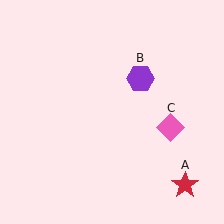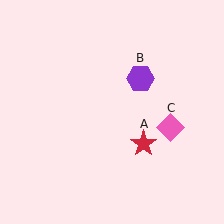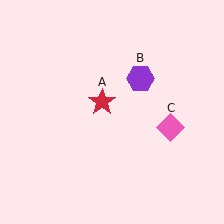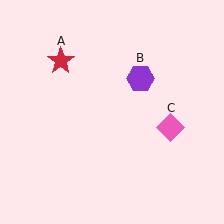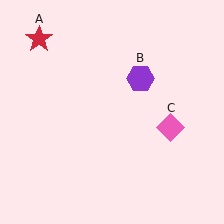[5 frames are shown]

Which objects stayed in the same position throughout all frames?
Purple hexagon (object B) and pink diamond (object C) remained stationary.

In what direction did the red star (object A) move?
The red star (object A) moved up and to the left.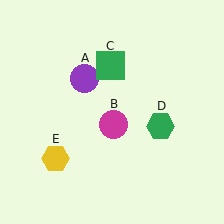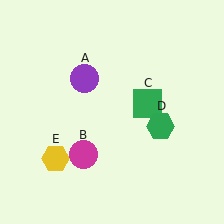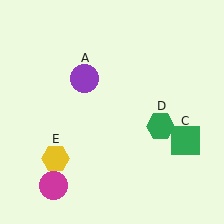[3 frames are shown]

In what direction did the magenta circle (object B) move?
The magenta circle (object B) moved down and to the left.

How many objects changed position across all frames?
2 objects changed position: magenta circle (object B), green square (object C).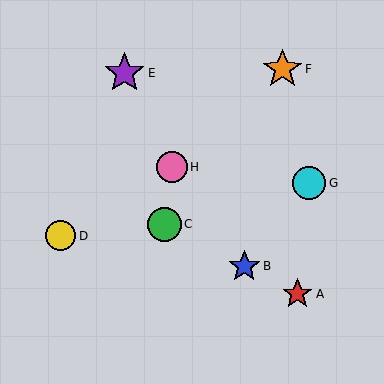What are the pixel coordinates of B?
Object B is at (244, 266).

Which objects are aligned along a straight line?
Objects A, B, C are aligned along a straight line.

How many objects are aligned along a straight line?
3 objects (A, B, C) are aligned along a straight line.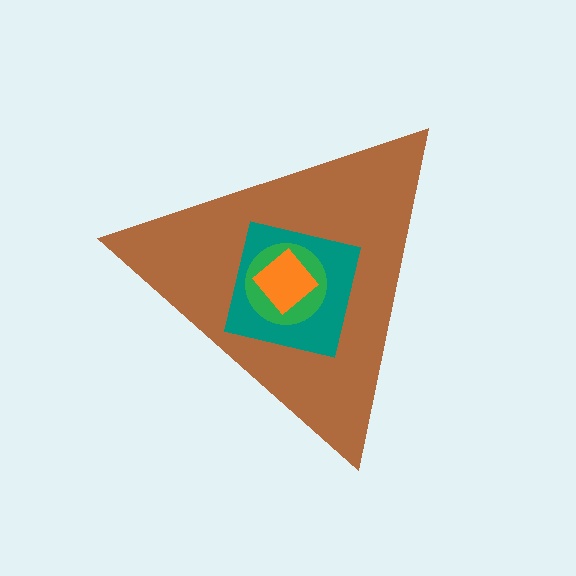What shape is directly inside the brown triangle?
The teal square.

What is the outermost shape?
The brown triangle.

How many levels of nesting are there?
4.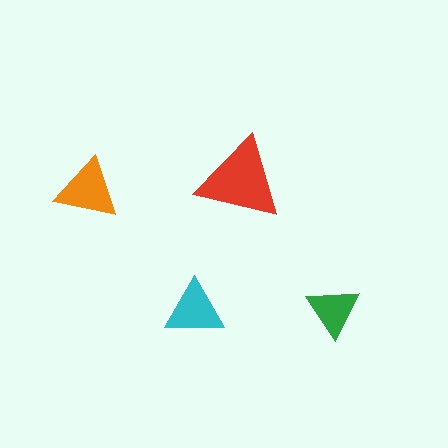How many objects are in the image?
There are 4 objects in the image.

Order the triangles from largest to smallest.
the red one, the orange one, the cyan one, the green one.